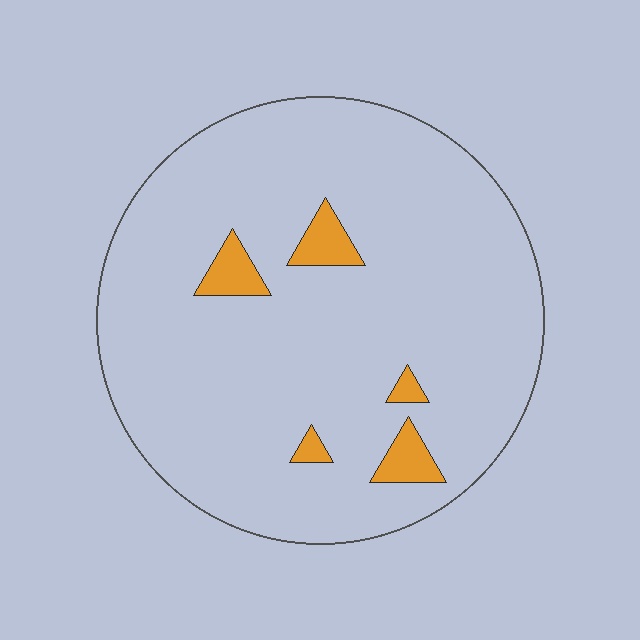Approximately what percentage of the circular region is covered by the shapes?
Approximately 5%.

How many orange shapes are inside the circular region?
5.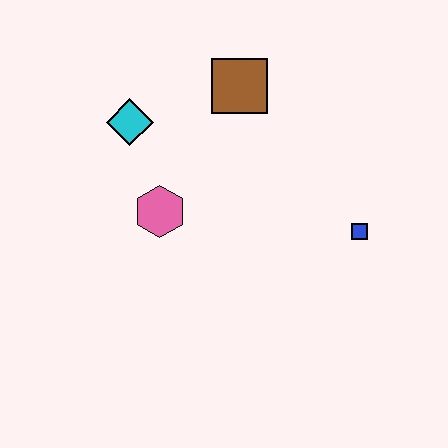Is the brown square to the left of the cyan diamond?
No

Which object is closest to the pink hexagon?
The cyan diamond is closest to the pink hexagon.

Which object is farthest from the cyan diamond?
The blue square is farthest from the cyan diamond.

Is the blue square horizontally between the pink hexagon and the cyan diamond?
No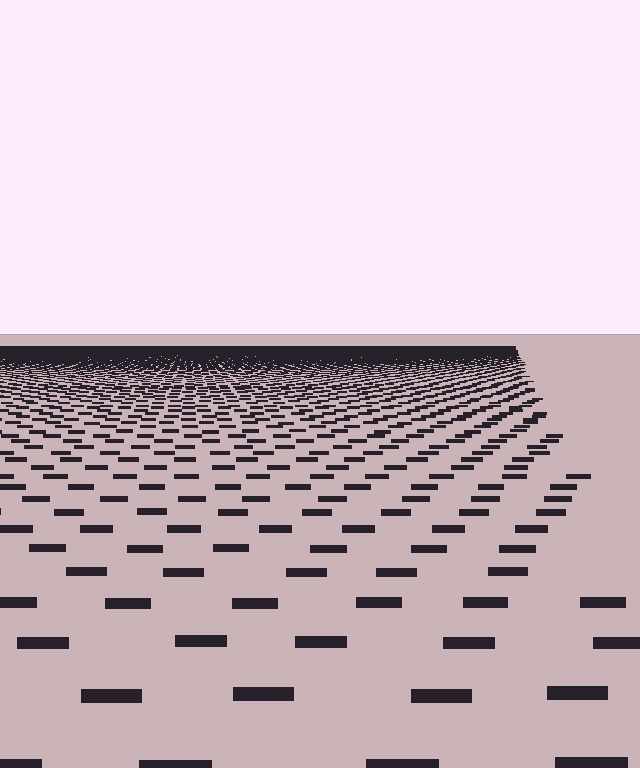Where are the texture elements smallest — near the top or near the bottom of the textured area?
Near the top.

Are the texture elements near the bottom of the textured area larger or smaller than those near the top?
Larger. Near the bottom, elements are closer to the viewer and appear at a bigger on-screen size.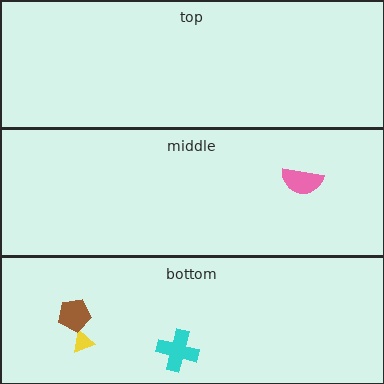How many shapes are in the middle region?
1.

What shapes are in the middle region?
The pink semicircle.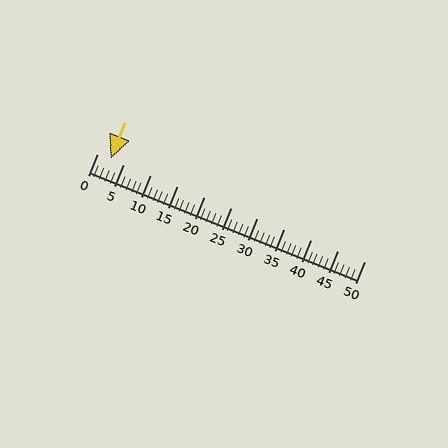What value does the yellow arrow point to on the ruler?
The yellow arrow points to approximately 2.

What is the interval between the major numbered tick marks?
The major tick marks are spaced 5 units apart.